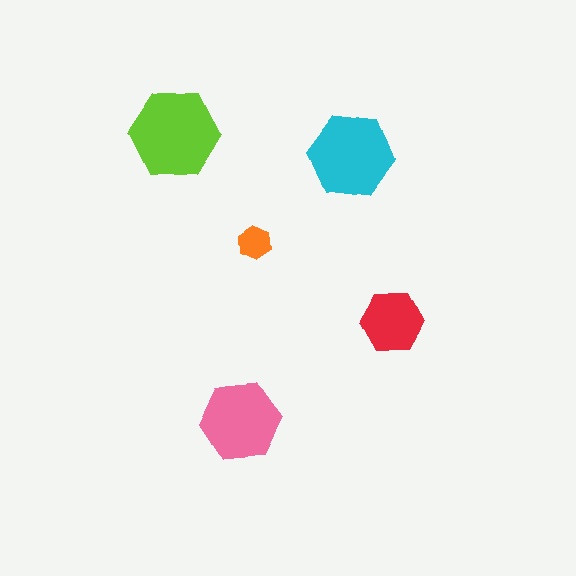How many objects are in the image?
There are 5 objects in the image.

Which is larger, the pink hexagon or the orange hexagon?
The pink one.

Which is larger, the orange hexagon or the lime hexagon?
The lime one.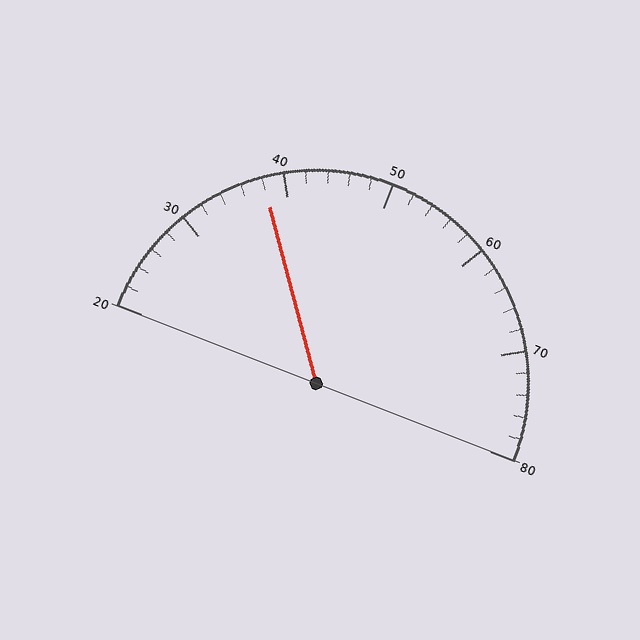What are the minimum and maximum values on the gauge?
The gauge ranges from 20 to 80.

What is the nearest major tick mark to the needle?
The nearest major tick mark is 40.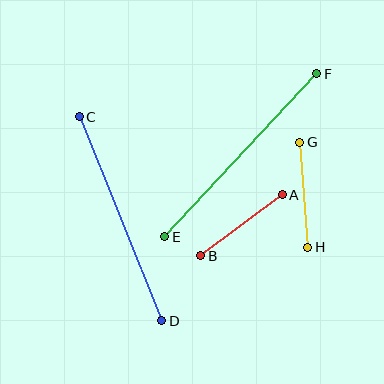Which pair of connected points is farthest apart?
Points E and F are farthest apart.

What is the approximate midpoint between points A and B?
The midpoint is at approximately (241, 225) pixels.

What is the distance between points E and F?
The distance is approximately 223 pixels.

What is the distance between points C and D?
The distance is approximately 220 pixels.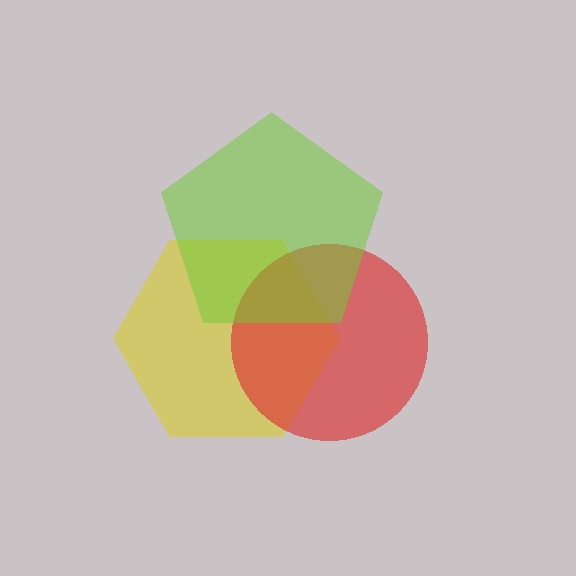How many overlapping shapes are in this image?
There are 3 overlapping shapes in the image.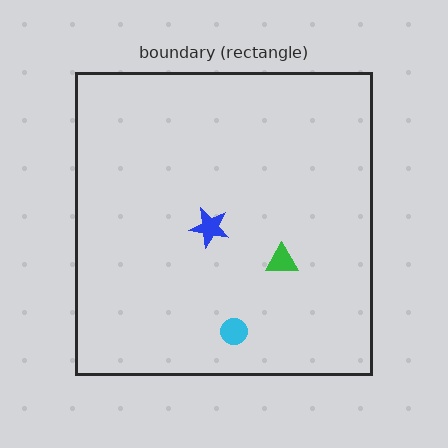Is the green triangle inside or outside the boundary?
Inside.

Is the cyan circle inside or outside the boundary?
Inside.